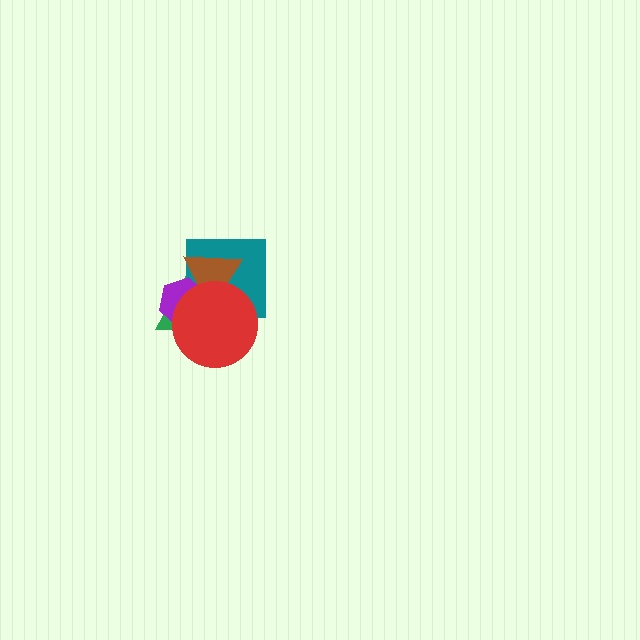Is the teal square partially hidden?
Yes, it is partially covered by another shape.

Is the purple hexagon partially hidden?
Yes, it is partially covered by another shape.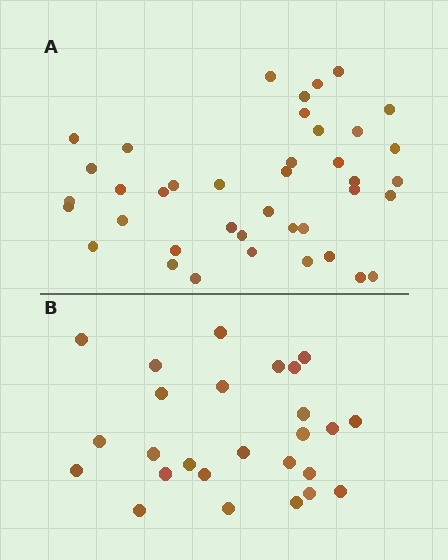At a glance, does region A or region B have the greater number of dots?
Region A (the top region) has more dots.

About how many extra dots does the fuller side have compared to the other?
Region A has approximately 15 more dots than region B.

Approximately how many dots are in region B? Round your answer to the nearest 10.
About 30 dots. (The exact count is 26, which rounds to 30.)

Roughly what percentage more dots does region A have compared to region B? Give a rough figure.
About 55% more.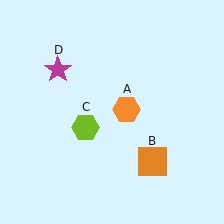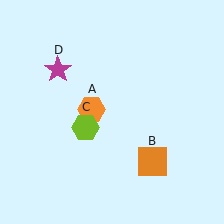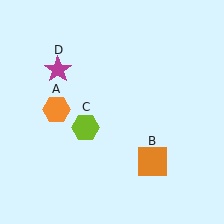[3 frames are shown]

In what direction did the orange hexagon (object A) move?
The orange hexagon (object A) moved left.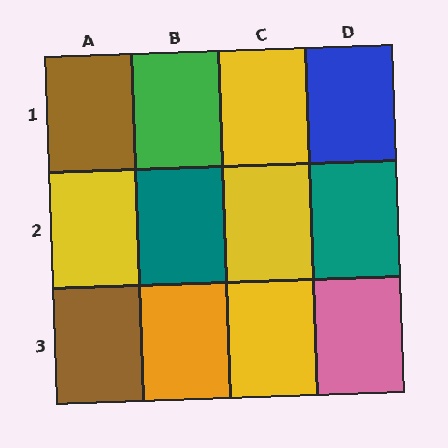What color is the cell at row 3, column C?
Yellow.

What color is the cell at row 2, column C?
Yellow.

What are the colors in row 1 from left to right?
Brown, green, yellow, blue.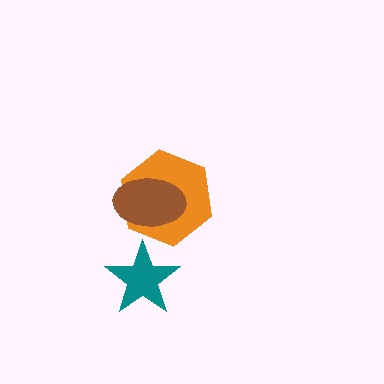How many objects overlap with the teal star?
0 objects overlap with the teal star.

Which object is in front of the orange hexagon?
The brown ellipse is in front of the orange hexagon.